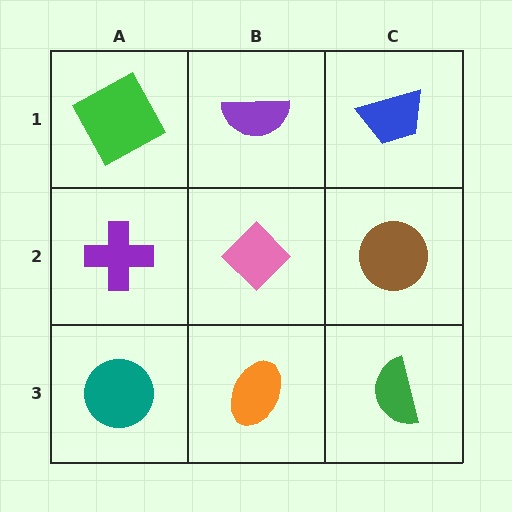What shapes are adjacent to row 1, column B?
A pink diamond (row 2, column B), a green square (row 1, column A), a blue trapezoid (row 1, column C).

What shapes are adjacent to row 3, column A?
A purple cross (row 2, column A), an orange ellipse (row 3, column B).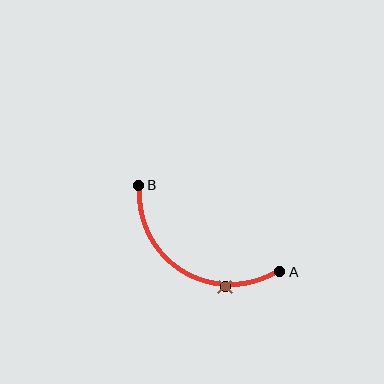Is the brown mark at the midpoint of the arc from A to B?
No. The brown mark lies on the arc but is closer to endpoint A. The arc midpoint would be at the point on the curve equidistant along the arc from both A and B.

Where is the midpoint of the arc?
The arc midpoint is the point on the curve farthest from the straight line joining A and B. It sits below that line.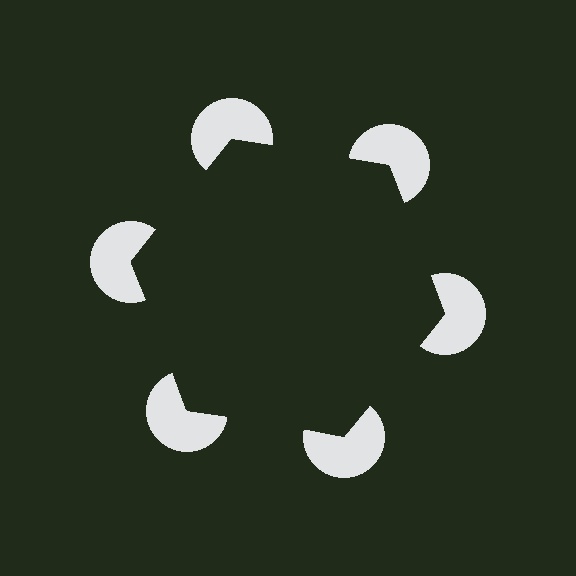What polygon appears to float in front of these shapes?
An illusory hexagon — its edges are inferred from the aligned wedge cuts in the pac-man discs, not physically drawn.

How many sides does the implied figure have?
6 sides.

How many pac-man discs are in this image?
There are 6 — one at each vertex of the illusory hexagon.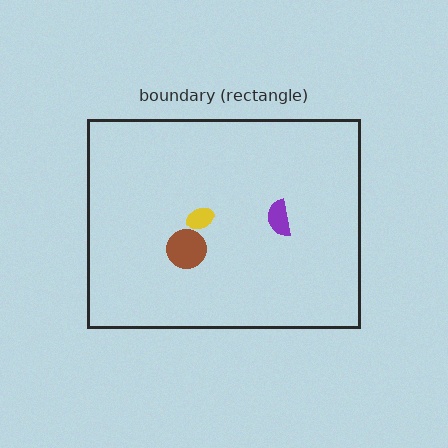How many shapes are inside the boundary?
3 inside, 0 outside.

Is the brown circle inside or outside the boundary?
Inside.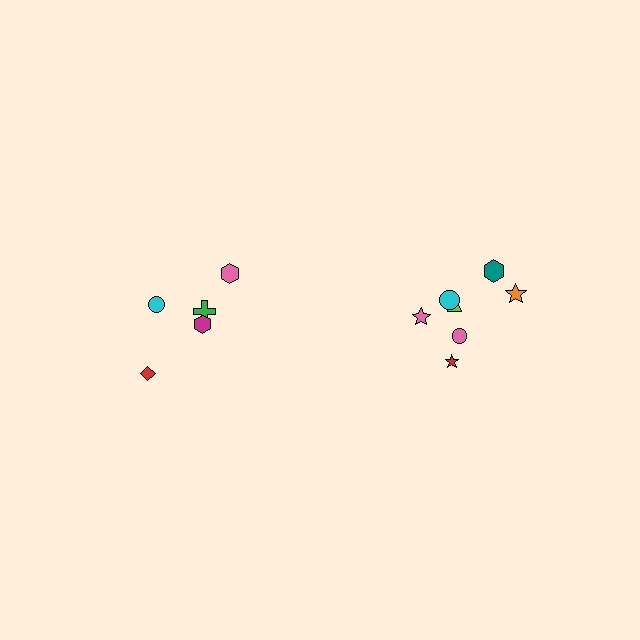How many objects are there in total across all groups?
There are 12 objects.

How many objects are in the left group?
There are 5 objects.